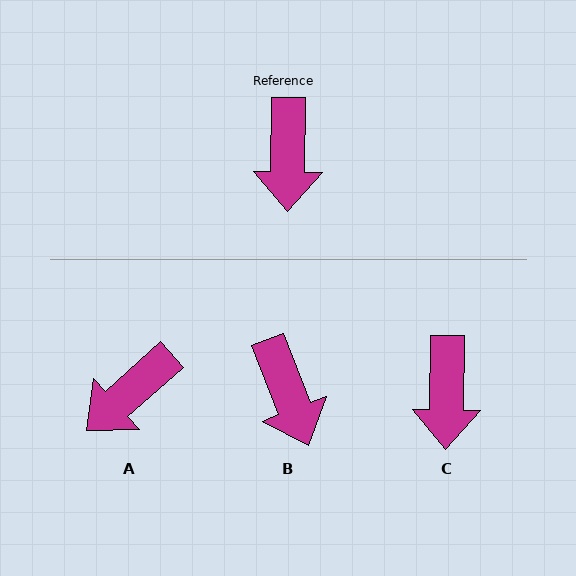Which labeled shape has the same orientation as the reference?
C.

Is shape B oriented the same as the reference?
No, it is off by about 22 degrees.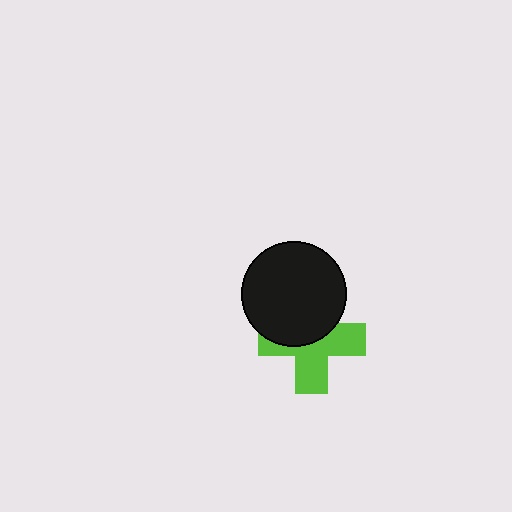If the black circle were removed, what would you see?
You would see the complete lime cross.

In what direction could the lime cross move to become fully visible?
The lime cross could move down. That would shift it out from behind the black circle entirely.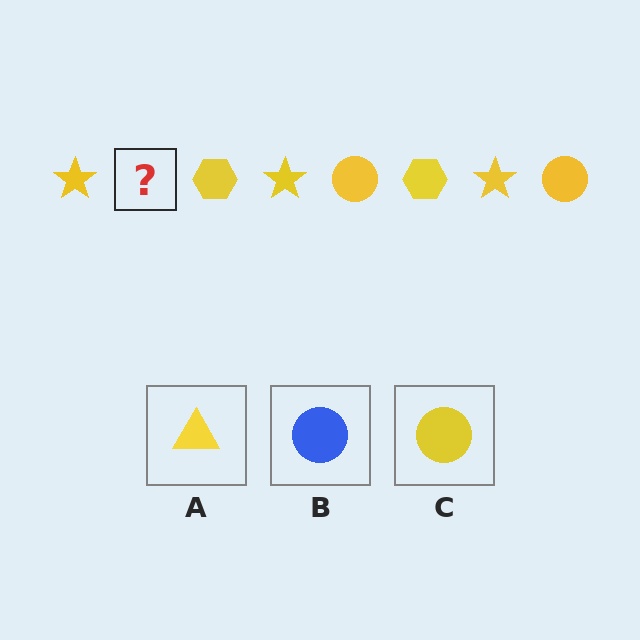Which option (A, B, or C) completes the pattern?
C.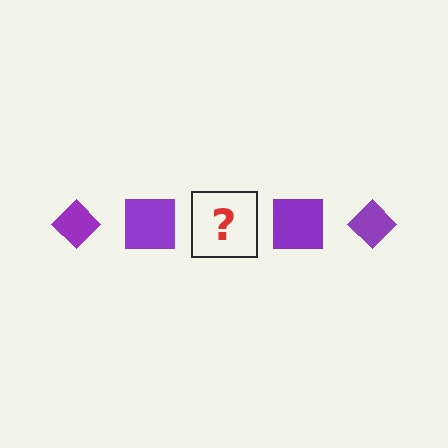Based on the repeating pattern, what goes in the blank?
The blank should be a purple diamond.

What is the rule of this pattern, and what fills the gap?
The rule is that the pattern cycles through diamond, square shapes in purple. The gap should be filled with a purple diamond.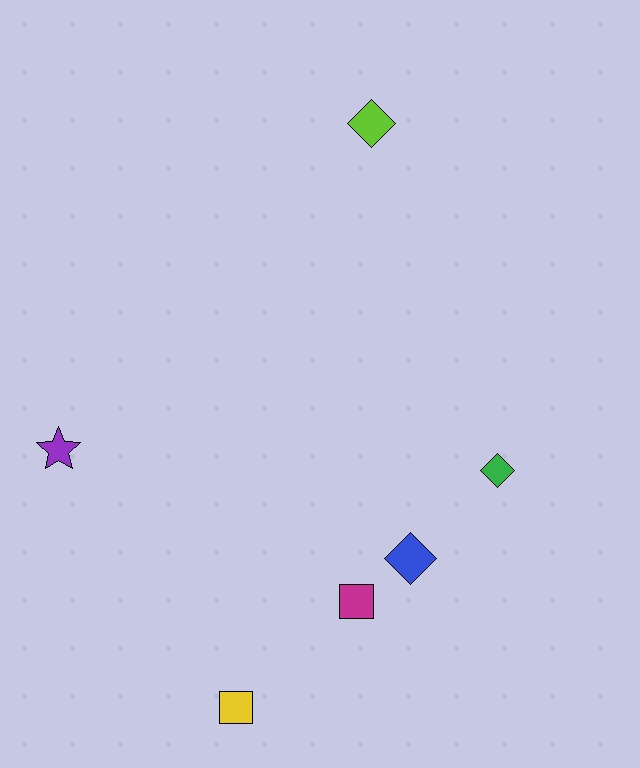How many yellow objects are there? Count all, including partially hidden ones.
There is 1 yellow object.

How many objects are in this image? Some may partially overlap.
There are 6 objects.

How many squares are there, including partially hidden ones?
There are 2 squares.